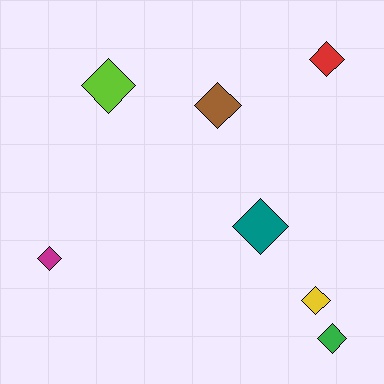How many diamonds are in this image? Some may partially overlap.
There are 7 diamonds.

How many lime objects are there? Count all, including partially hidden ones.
There is 1 lime object.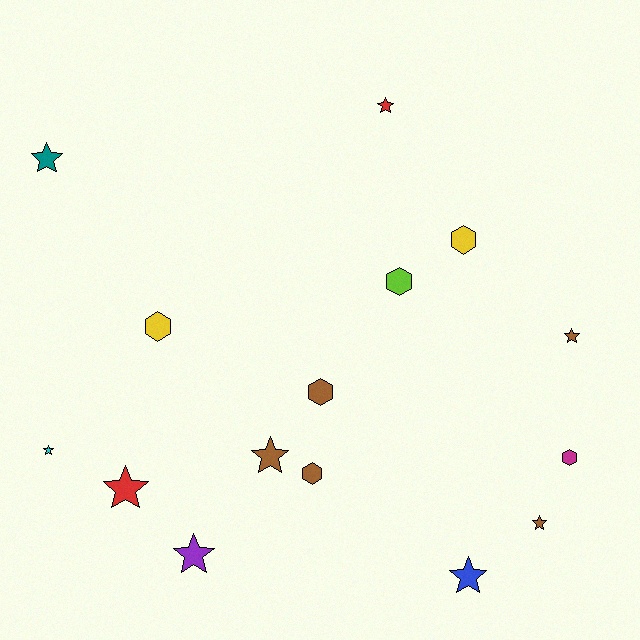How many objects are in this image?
There are 15 objects.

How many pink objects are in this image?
There are no pink objects.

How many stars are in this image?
There are 9 stars.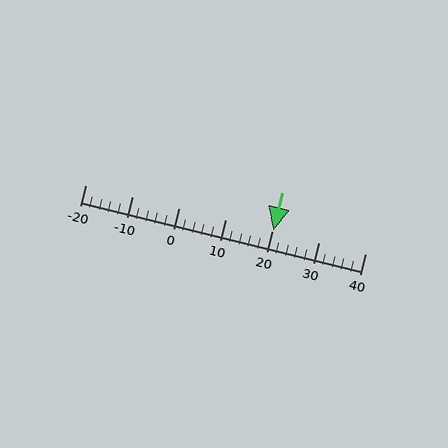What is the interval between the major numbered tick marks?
The major tick marks are spaced 10 units apart.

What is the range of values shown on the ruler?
The ruler shows values from -20 to 40.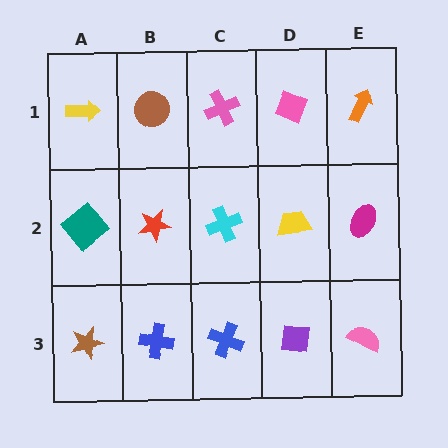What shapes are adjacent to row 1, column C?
A cyan cross (row 2, column C), a brown circle (row 1, column B), a pink diamond (row 1, column D).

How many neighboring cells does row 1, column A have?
2.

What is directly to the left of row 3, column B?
A brown star.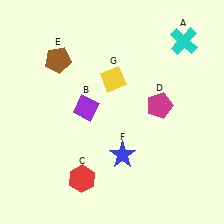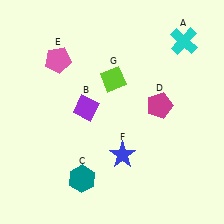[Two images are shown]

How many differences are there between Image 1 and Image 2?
There are 3 differences between the two images.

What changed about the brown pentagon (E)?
In Image 1, E is brown. In Image 2, it changed to pink.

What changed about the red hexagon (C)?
In Image 1, C is red. In Image 2, it changed to teal.